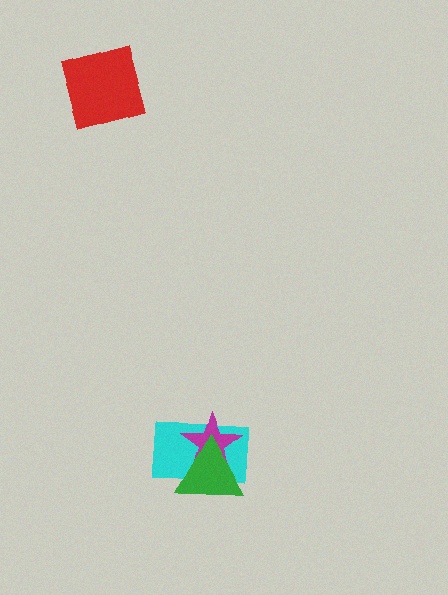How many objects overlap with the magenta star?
2 objects overlap with the magenta star.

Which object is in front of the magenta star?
The green triangle is in front of the magenta star.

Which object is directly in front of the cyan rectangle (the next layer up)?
The magenta star is directly in front of the cyan rectangle.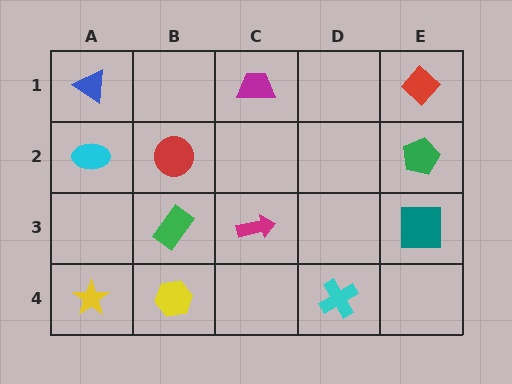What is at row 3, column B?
A green rectangle.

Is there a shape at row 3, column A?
No, that cell is empty.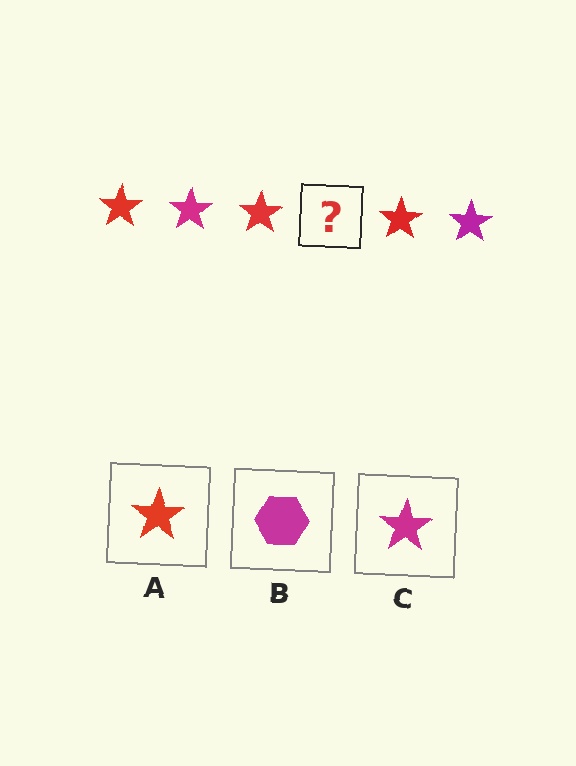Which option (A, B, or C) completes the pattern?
C.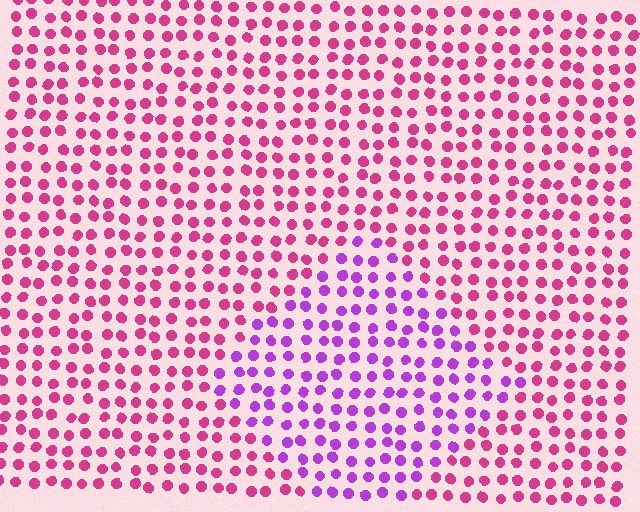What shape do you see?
I see a diamond.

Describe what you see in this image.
The image is filled with small magenta elements in a uniform arrangement. A diamond-shaped region is visible where the elements are tinted to a slightly different hue, forming a subtle color boundary.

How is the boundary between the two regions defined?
The boundary is defined purely by a slight shift in hue (about 40 degrees). Spacing, size, and orientation are identical on both sides.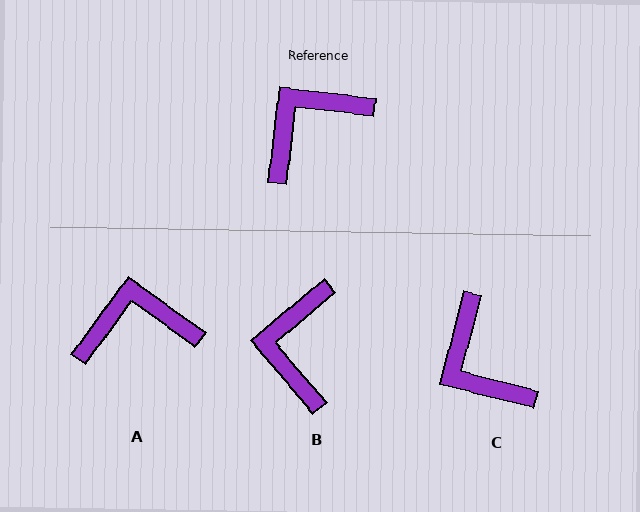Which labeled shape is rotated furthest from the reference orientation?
C, about 82 degrees away.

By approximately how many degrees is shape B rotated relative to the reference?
Approximately 47 degrees counter-clockwise.